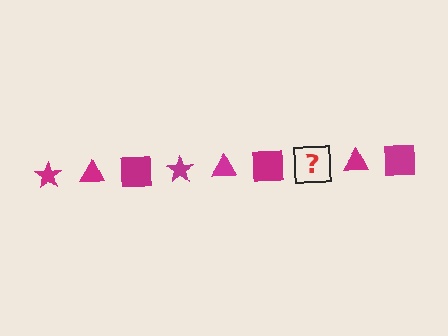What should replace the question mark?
The question mark should be replaced with a magenta star.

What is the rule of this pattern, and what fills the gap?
The rule is that the pattern cycles through star, triangle, square shapes in magenta. The gap should be filled with a magenta star.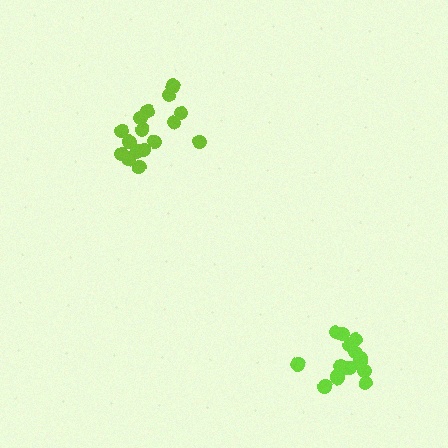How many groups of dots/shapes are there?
There are 2 groups.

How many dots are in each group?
Group 1: 16 dots, Group 2: 16 dots (32 total).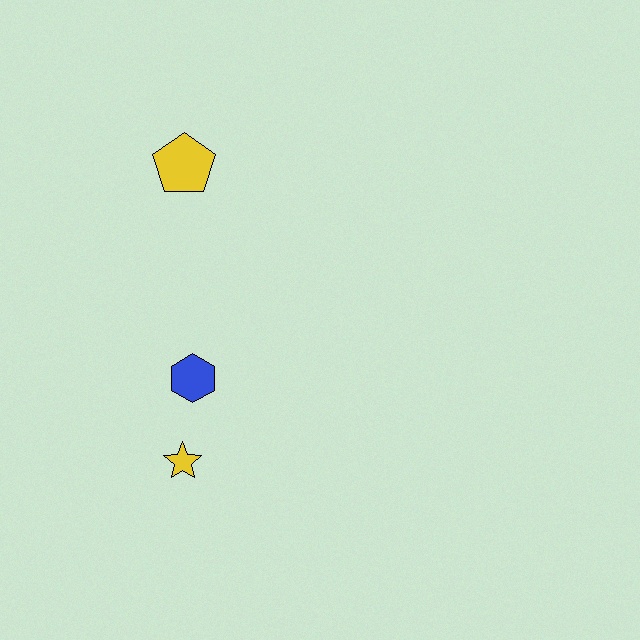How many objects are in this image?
There are 3 objects.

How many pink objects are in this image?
There are no pink objects.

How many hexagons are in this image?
There is 1 hexagon.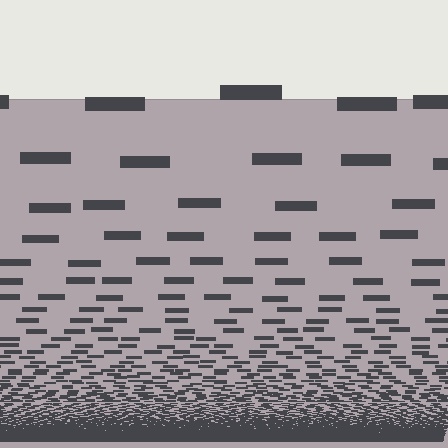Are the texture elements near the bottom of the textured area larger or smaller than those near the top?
Smaller. The gradient is inverted — elements near the bottom are smaller and denser.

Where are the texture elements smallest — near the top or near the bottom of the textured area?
Near the bottom.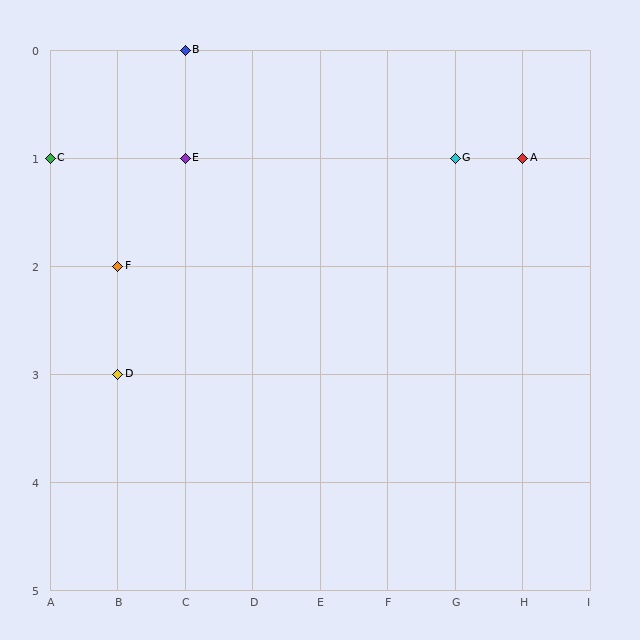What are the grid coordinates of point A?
Point A is at grid coordinates (H, 1).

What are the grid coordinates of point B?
Point B is at grid coordinates (C, 0).